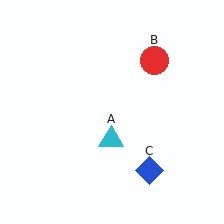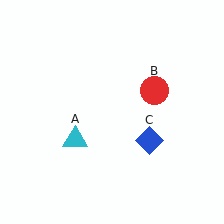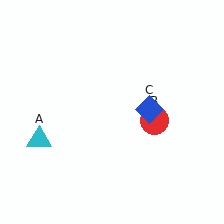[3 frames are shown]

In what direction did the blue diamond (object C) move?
The blue diamond (object C) moved up.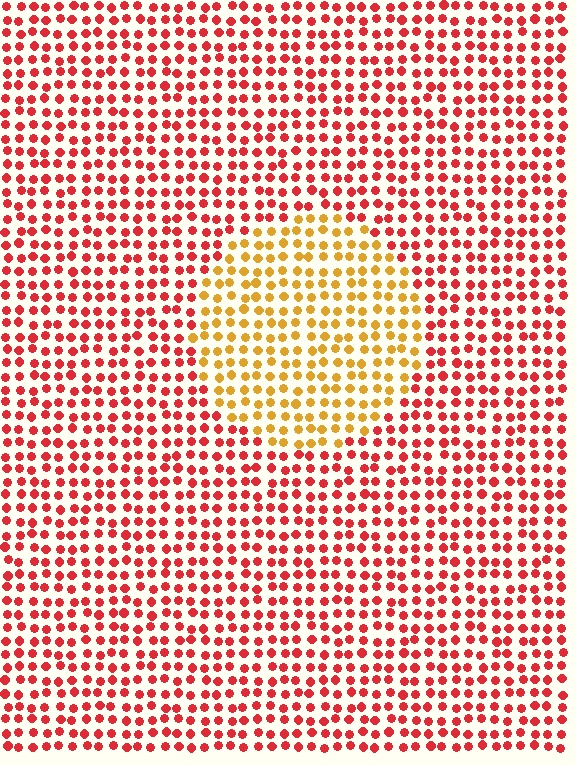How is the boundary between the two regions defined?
The boundary is defined purely by a slight shift in hue (about 44 degrees). Spacing, size, and orientation are identical on both sides.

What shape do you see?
I see a circle.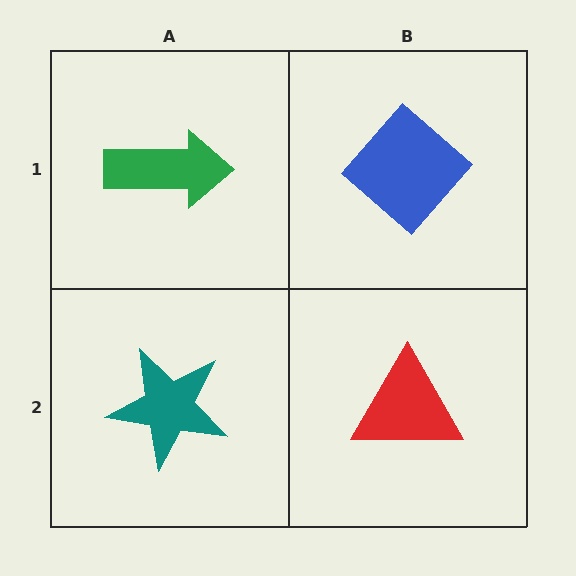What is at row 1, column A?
A green arrow.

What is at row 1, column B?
A blue diamond.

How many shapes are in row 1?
2 shapes.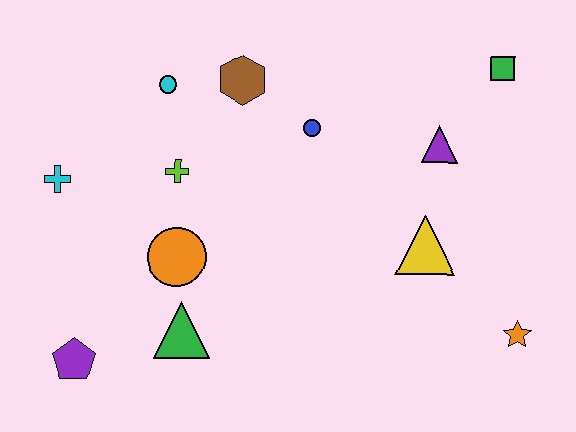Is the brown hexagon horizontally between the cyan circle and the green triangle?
No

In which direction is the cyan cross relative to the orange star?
The cyan cross is to the left of the orange star.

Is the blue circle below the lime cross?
No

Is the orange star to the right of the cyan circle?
Yes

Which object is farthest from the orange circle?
The green square is farthest from the orange circle.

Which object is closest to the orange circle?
The green triangle is closest to the orange circle.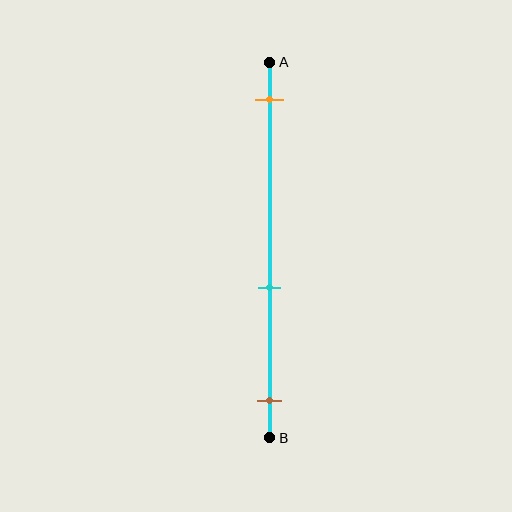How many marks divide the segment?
There are 3 marks dividing the segment.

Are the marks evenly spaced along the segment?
No, the marks are not evenly spaced.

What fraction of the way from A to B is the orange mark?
The orange mark is approximately 10% (0.1) of the way from A to B.